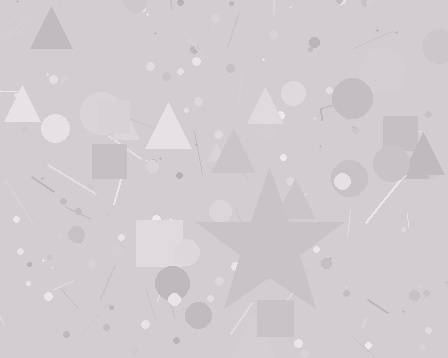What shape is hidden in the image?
A star is hidden in the image.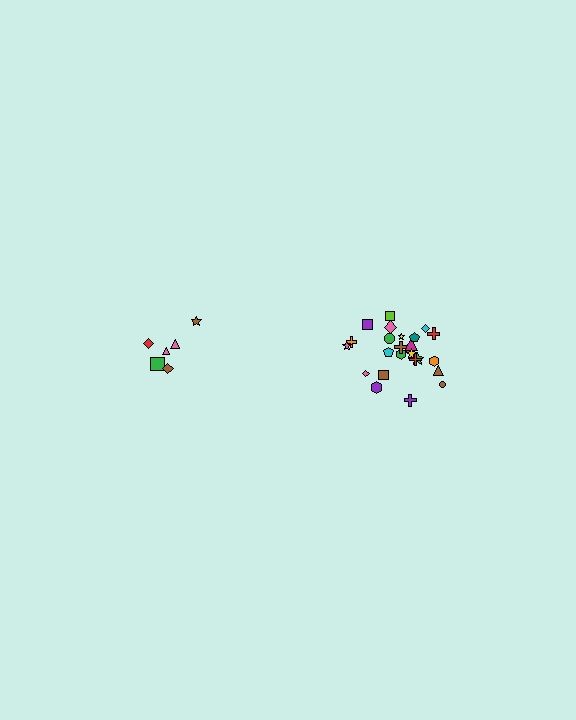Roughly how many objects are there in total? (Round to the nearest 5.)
Roughly 30 objects in total.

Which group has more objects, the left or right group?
The right group.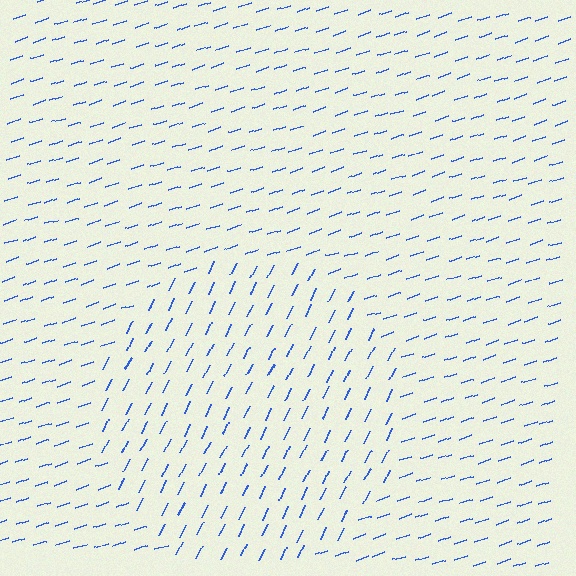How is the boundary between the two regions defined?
The boundary is defined purely by a change in line orientation (approximately 45 degrees difference). All lines are the same color and thickness.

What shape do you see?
I see a circle.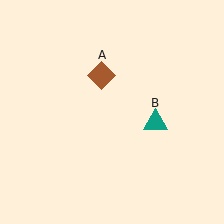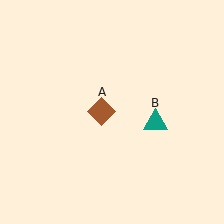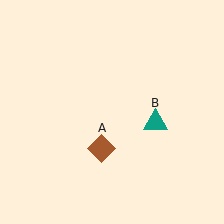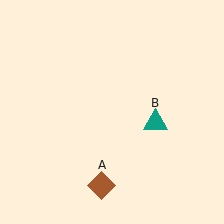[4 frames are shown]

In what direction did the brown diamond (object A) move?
The brown diamond (object A) moved down.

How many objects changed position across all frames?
1 object changed position: brown diamond (object A).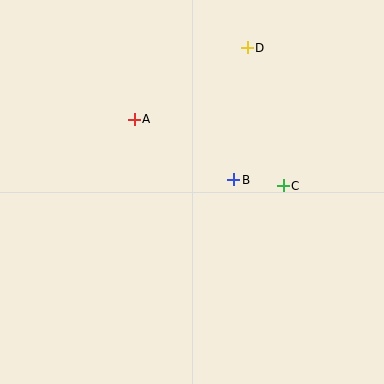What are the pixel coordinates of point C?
Point C is at (283, 186).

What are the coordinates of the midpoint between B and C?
The midpoint between B and C is at (258, 183).